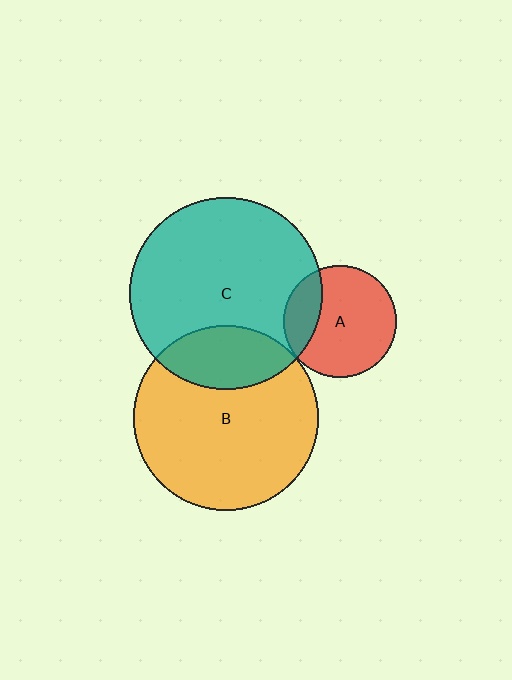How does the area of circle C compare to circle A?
Approximately 2.9 times.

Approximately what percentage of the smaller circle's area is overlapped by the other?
Approximately 25%.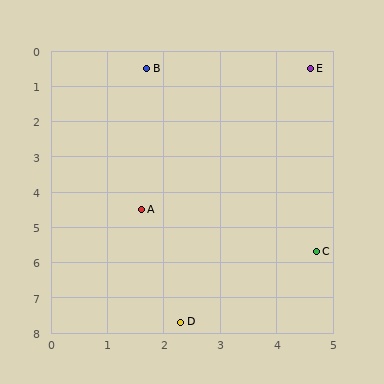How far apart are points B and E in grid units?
Points B and E are about 2.9 grid units apart.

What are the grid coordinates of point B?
Point B is at approximately (1.7, 0.5).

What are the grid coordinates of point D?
Point D is at approximately (2.3, 7.7).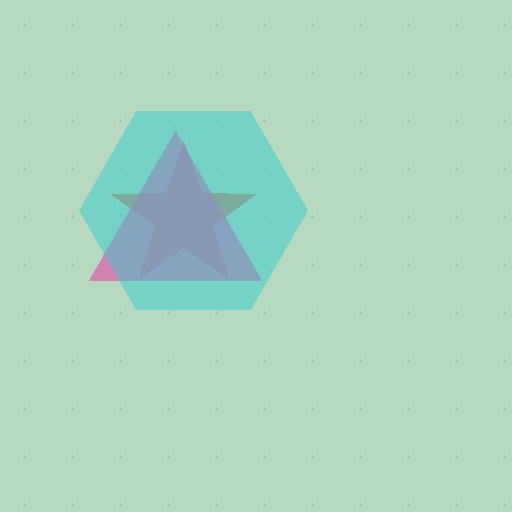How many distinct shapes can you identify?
There are 3 distinct shapes: a red star, a pink triangle, a cyan hexagon.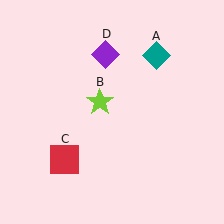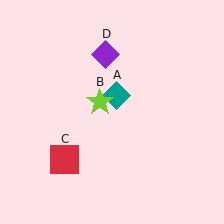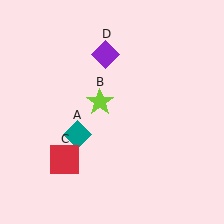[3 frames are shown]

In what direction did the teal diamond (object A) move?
The teal diamond (object A) moved down and to the left.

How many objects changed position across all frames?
1 object changed position: teal diamond (object A).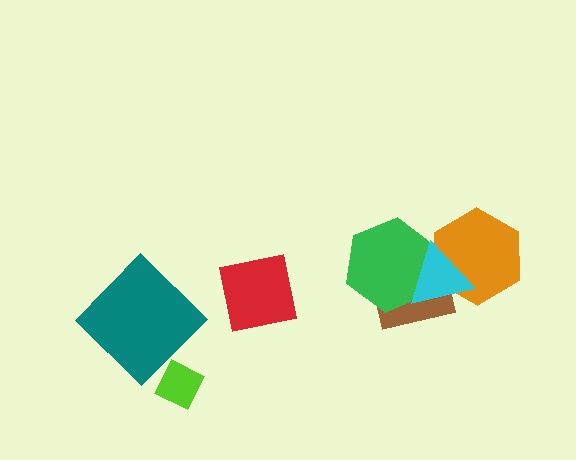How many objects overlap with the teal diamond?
0 objects overlap with the teal diamond.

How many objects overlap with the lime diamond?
0 objects overlap with the lime diamond.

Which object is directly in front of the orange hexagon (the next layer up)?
The brown rectangle is directly in front of the orange hexagon.